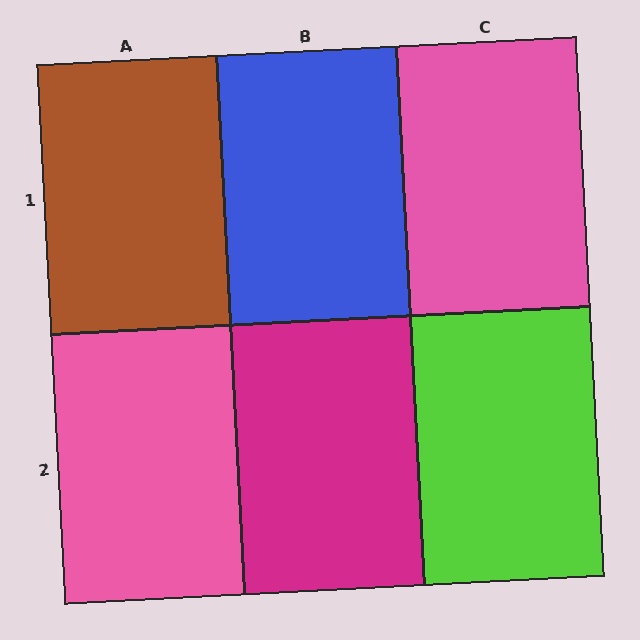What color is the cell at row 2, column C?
Lime.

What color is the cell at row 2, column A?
Pink.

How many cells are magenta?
1 cell is magenta.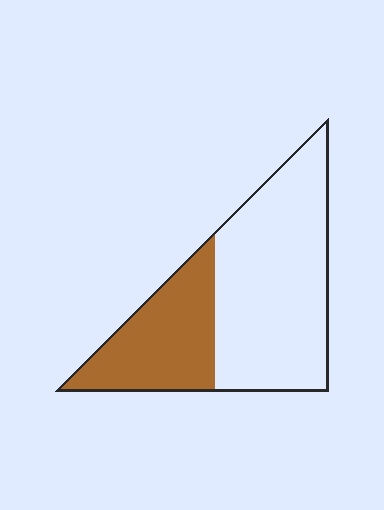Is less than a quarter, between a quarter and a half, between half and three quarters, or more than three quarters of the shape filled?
Between a quarter and a half.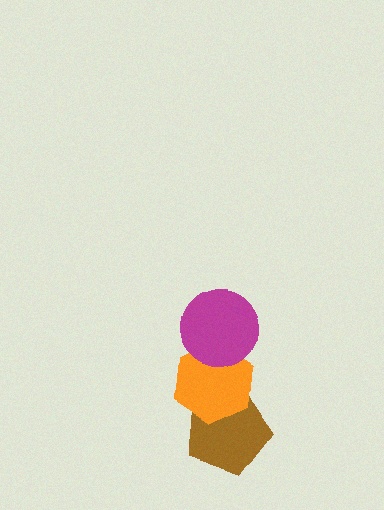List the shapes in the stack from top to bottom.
From top to bottom: the magenta circle, the orange hexagon, the brown pentagon.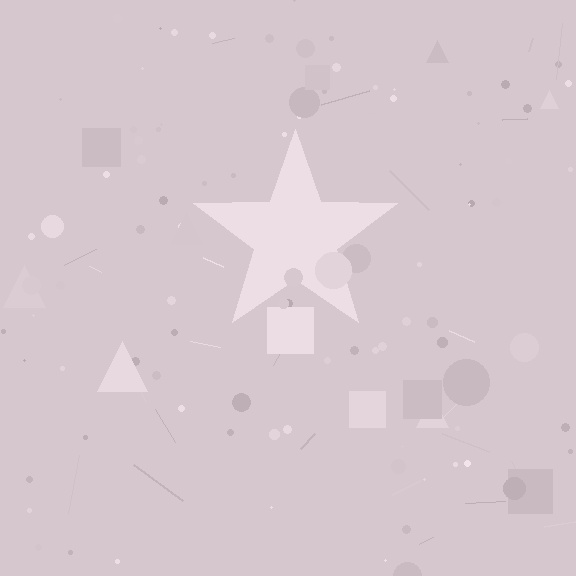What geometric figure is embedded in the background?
A star is embedded in the background.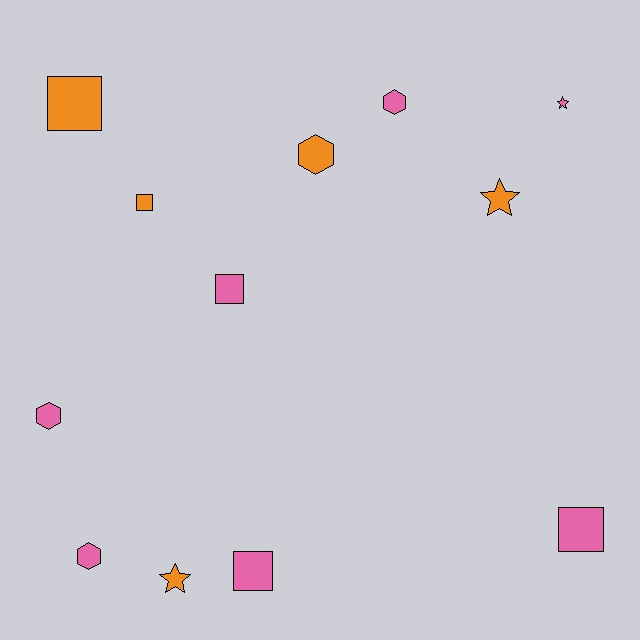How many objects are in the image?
There are 12 objects.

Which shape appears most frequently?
Square, with 5 objects.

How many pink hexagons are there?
There are 3 pink hexagons.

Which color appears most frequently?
Pink, with 7 objects.